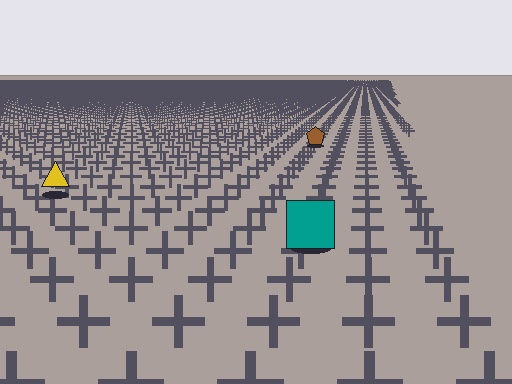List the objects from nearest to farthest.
From nearest to farthest: the teal square, the yellow triangle, the brown pentagon.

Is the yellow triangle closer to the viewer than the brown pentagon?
Yes. The yellow triangle is closer — you can tell from the texture gradient: the ground texture is coarser near it.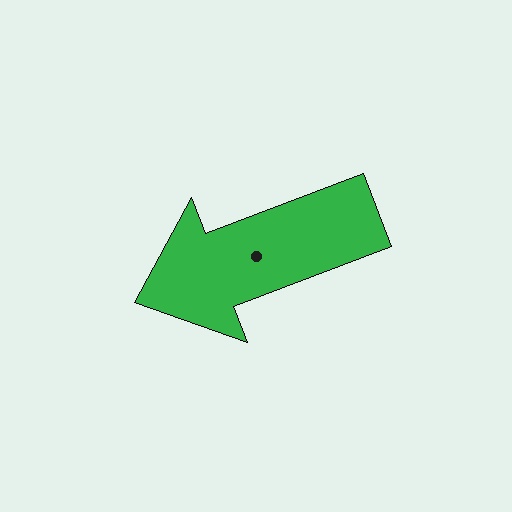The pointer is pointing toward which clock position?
Roughly 8 o'clock.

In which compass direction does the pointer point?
West.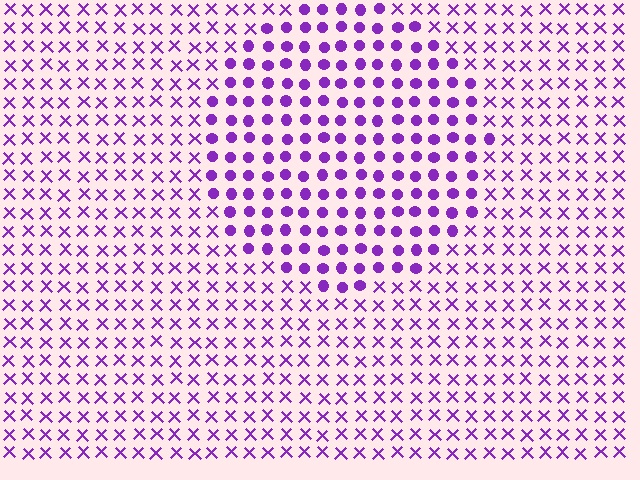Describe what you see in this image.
The image is filled with small purple elements arranged in a uniform grid. A circle-shaped region contains circles, while the surrounding area contains X marks. The boundary is defined purely by the change in element shape.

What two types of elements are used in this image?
The image uses circles inside the circle region and X marks outside it.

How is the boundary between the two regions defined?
The boundary is defined by a change in element shape: circles inside vs. X marks outside. All elements share the same color and spacing.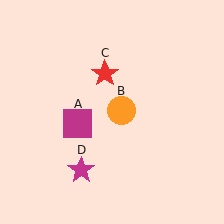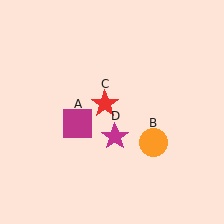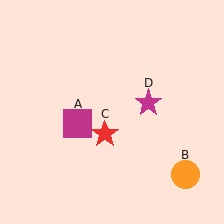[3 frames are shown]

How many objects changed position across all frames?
3 objects changed position: orange circle (object B), red star (object C), magenta star (object D).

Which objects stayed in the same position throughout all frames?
Magenta square (object A) remained stationary.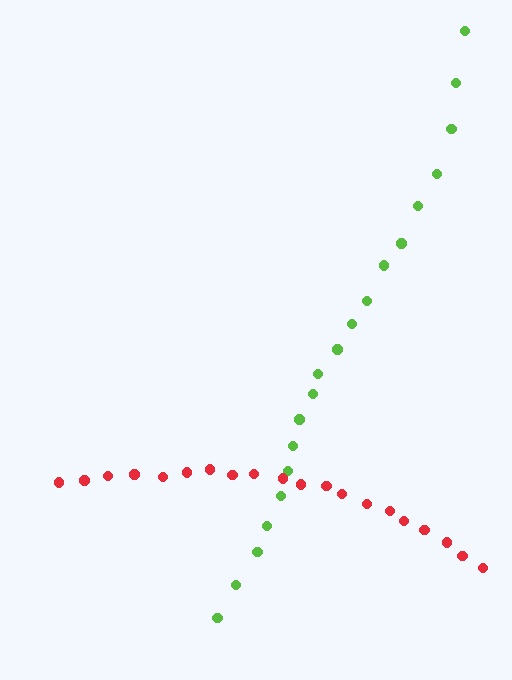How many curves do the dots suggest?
There are 2 distinct paths.